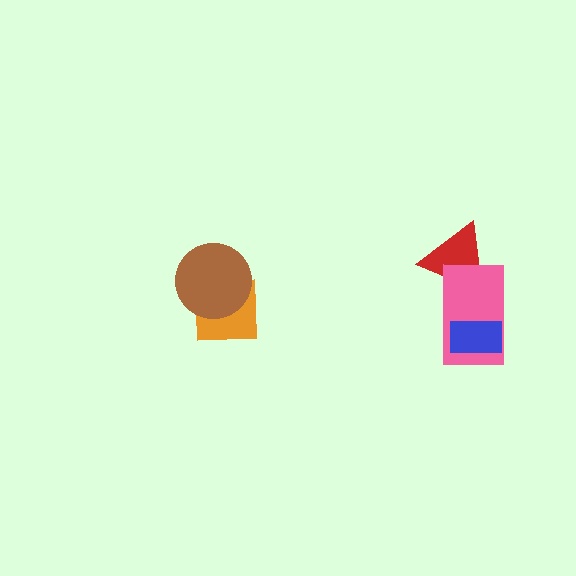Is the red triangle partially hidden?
Yes, it is partially covered by another shape.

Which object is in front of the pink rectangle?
The blue rectangle is in front of the pink rectangle.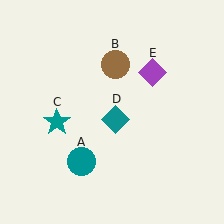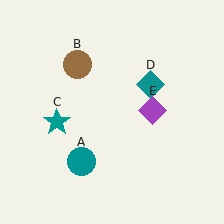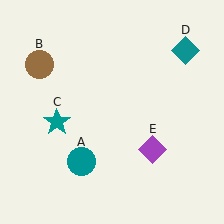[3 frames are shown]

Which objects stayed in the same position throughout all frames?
Teal circle (object A) and teal star (object C) remained stationary.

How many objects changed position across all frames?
3 objects changed position: brown circle (object B), teal diamond (object D), purple diamond (object E).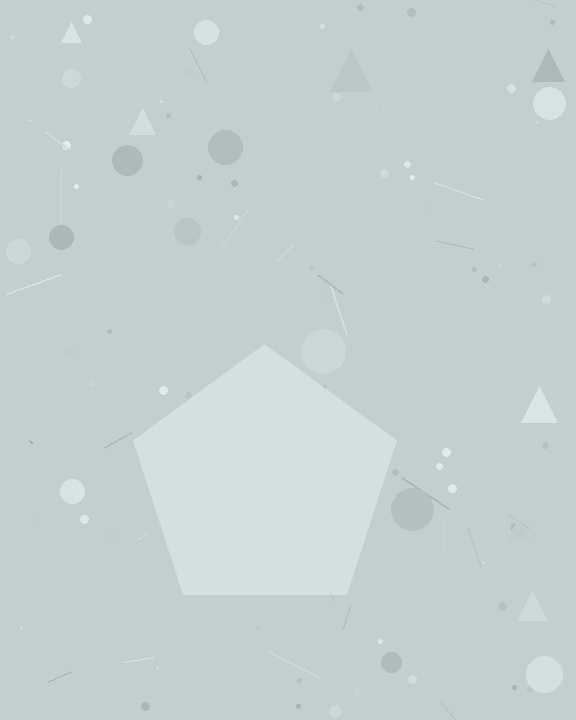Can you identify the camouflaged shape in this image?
The camouflaged shape is a pentagon.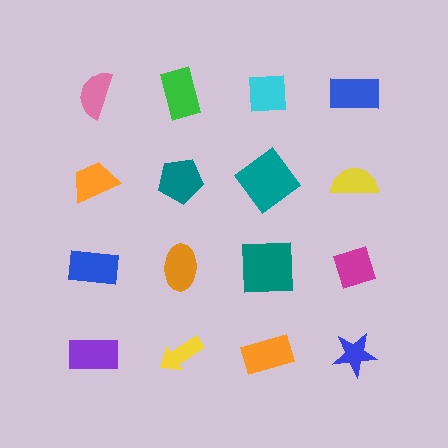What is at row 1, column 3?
A cyan square.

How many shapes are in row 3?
4 shapes.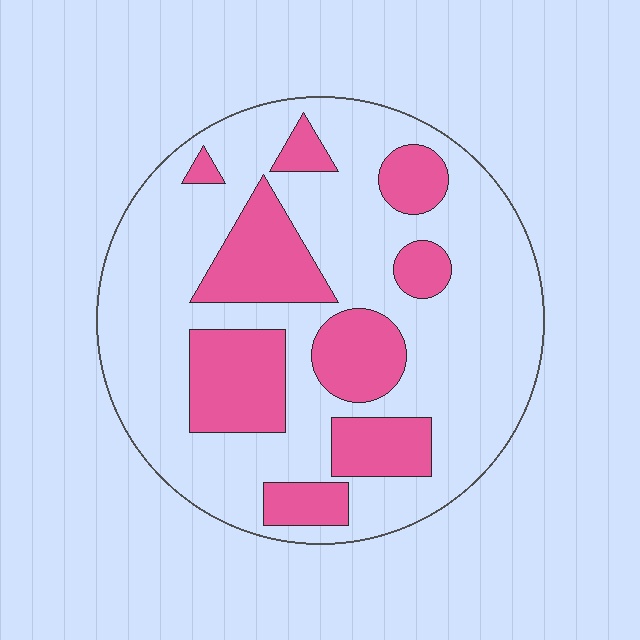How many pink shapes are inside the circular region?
9.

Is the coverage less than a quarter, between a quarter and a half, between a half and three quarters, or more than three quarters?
Between a quarter and a half.